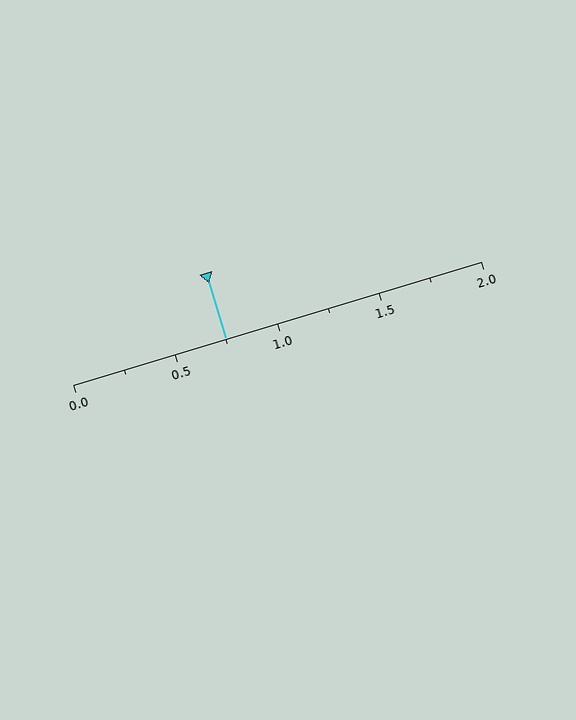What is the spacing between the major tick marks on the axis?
The major ticks are spaced 0.5 apart.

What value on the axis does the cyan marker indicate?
The marker indicates approximately 0.75.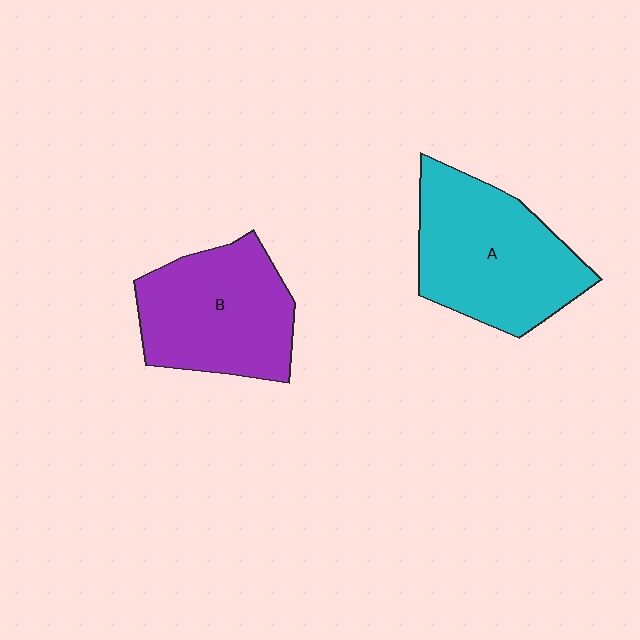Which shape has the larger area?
Shape A (cyan).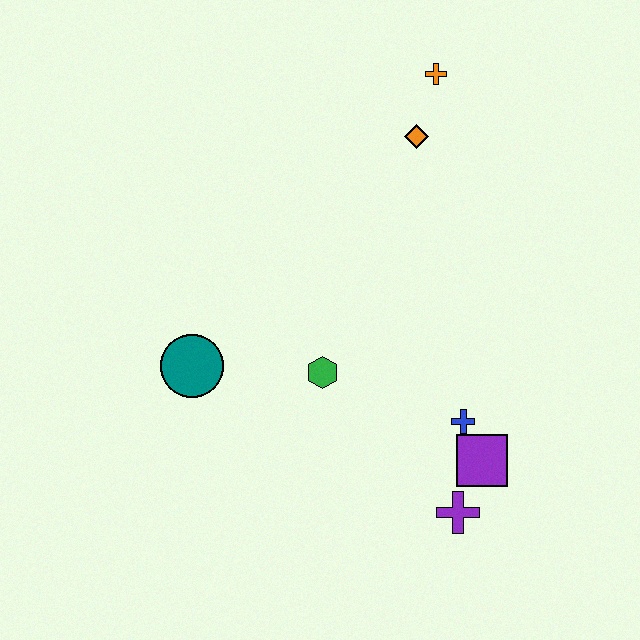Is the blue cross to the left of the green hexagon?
No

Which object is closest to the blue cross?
The purple square is closest to the blue cross.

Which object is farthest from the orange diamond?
The purple cross is farthest from the orange diamond.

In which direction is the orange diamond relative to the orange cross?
The orange diamond is below the orange cross.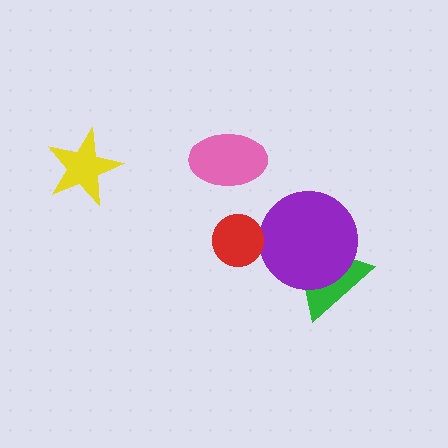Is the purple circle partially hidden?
No, no other shape covers it.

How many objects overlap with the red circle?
0 objects overlap with the red circle.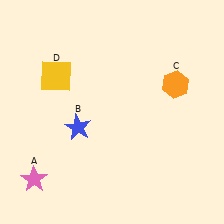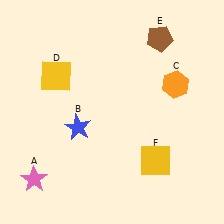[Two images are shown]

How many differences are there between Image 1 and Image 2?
There are 2 differences between the two images.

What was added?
A brown pentagon (E), a yellow square (F) were added in Image 2.